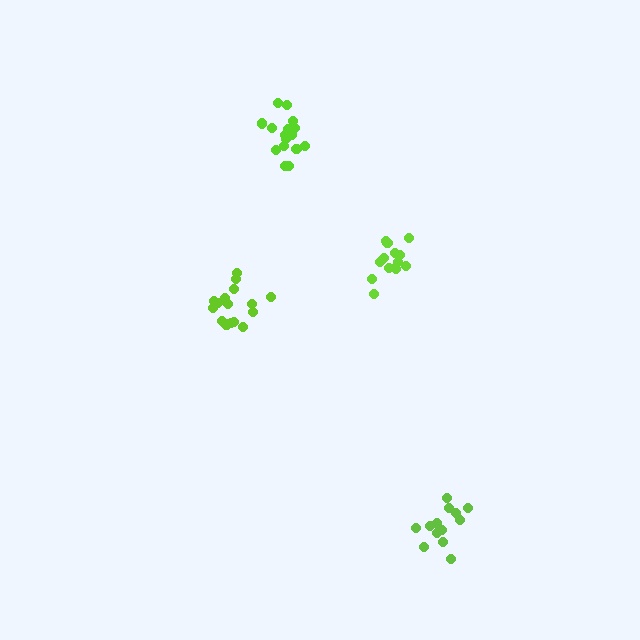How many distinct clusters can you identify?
There are 4 distinct clusters.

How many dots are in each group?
Group 1: 14 dots, Group 2: 18 dots, Group 3: 17 dots, Group 4: 13 dots (62 total).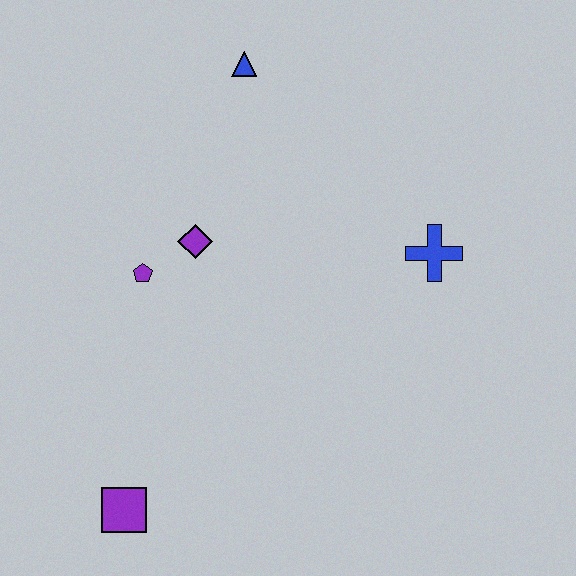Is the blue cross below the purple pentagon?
No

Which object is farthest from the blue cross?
The purple square is farthest from the blue cross.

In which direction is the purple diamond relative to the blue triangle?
The purple diamond is below the blue triangle.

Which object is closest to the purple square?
The purple pentagon is closest to the purple square.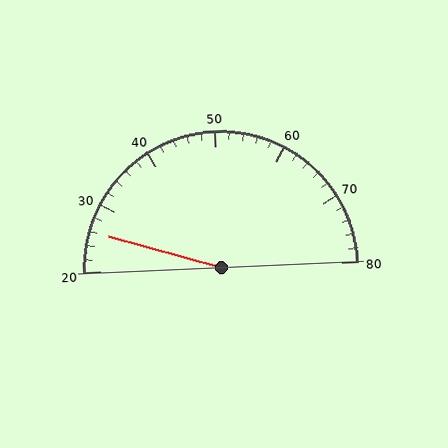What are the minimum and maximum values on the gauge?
The gauge ranges from 20 to 80.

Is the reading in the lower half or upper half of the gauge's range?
The reading is in the lower half of the range (20 to 80).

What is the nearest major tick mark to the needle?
The nearest major tick mark is 30.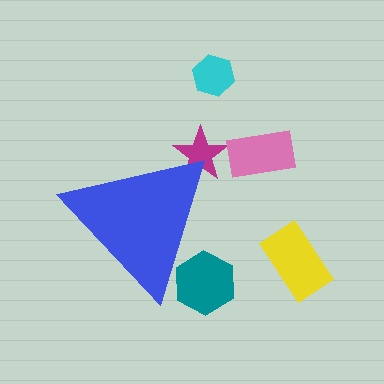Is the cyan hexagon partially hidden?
No, the cyan hexagon is fully visible.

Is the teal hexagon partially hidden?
Yes, the teal hexagon is partially hidden behind the blue triangle.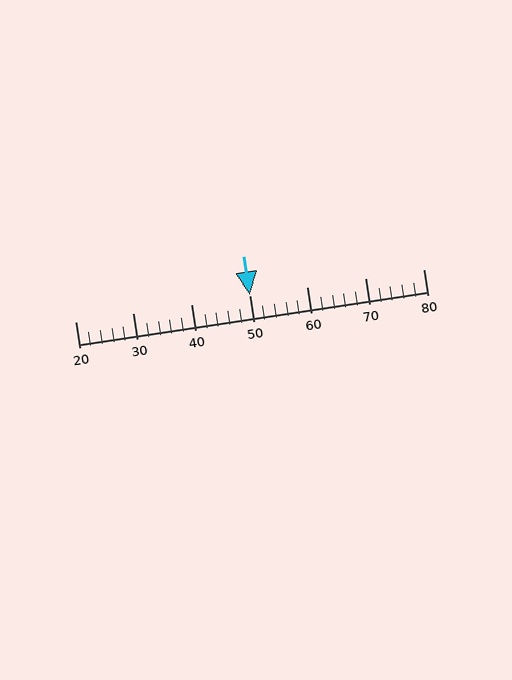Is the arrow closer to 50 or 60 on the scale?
The arrow is closer to 50.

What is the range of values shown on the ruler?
The ruler shows values from 20 to 80.